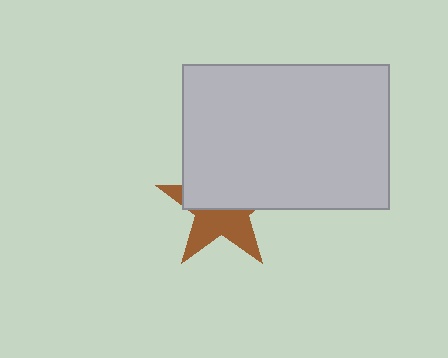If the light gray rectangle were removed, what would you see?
You would see the complete brown star.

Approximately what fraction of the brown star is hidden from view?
Roughly 52% of the brown star is hidden behind the light gray rectangle.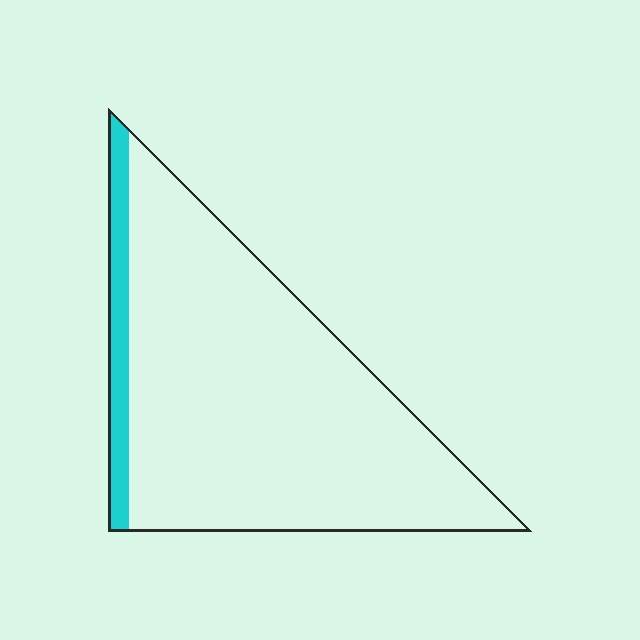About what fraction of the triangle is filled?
About one tenth (1/10).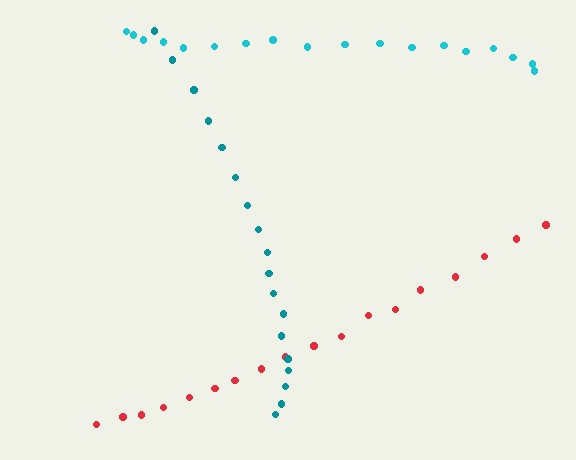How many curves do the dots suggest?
There are 3 distinct paths.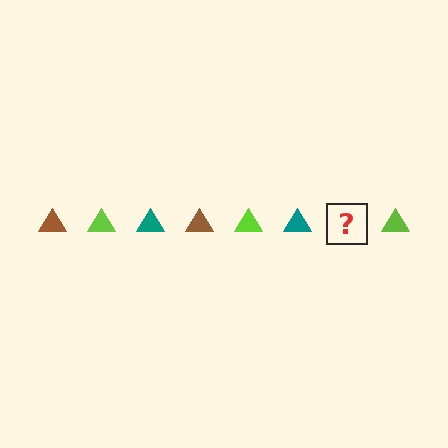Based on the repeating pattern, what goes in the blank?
The blank should be a brown triangle.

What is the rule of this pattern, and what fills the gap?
The rule is that the pattern cycles through brown, lime, teal triangles. The gap should be filled with a brown triangle.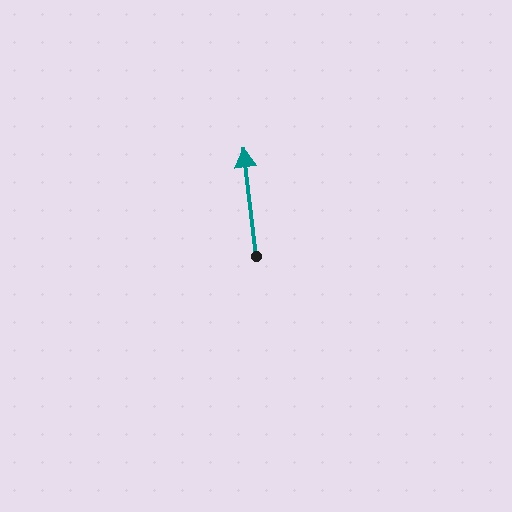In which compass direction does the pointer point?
North.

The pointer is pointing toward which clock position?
Roughly 12 o'clock.